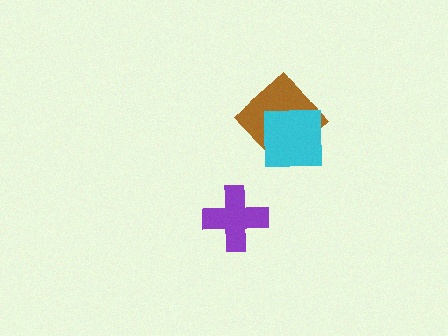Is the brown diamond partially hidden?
Yes, it is partially covered by another shape.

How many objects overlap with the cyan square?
1 object overlaps with the cyan square.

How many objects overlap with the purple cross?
0 objects overlap with the purple cross.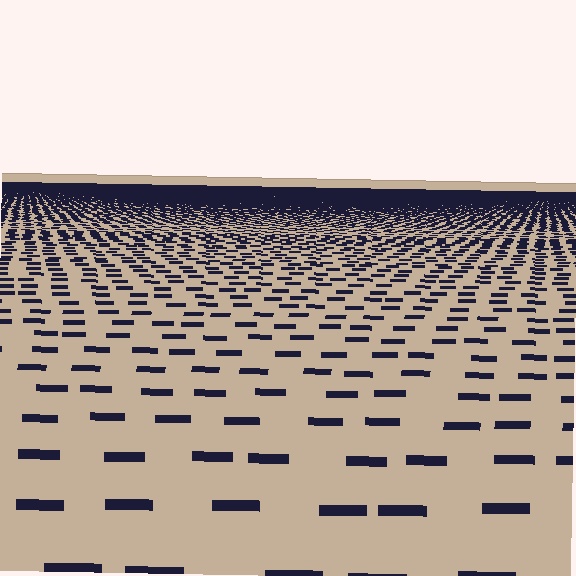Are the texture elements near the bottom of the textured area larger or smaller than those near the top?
Larger. Near the bottom, elements are closer to the viewer and appear at a bigger on-screen size.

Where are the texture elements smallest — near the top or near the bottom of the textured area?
Near the top.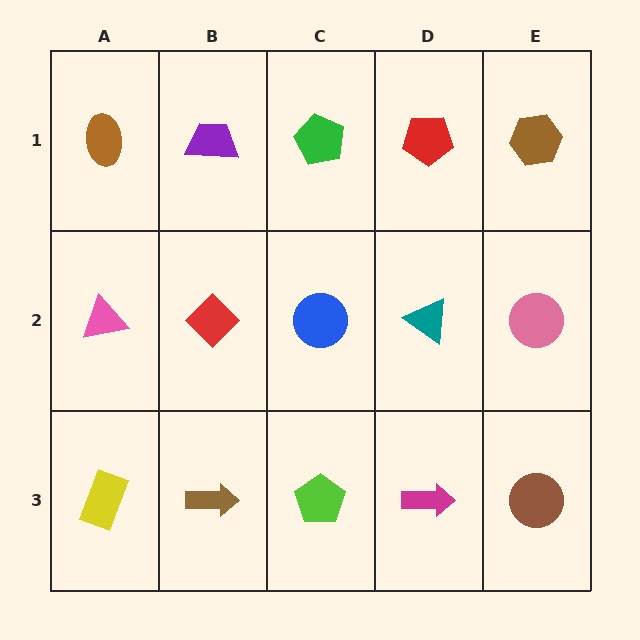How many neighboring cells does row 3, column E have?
2.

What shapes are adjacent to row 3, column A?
A pink triangle (row 2, column A), a brown arrow (row 3, column B).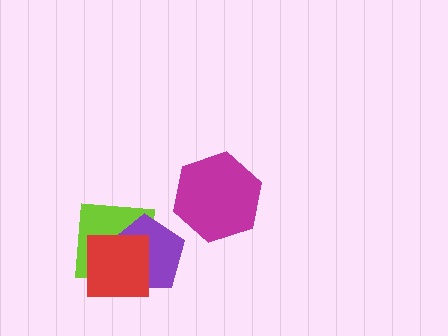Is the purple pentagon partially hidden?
Yes, it is partially covered by another shape.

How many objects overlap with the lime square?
2 objects overlap with the lime square.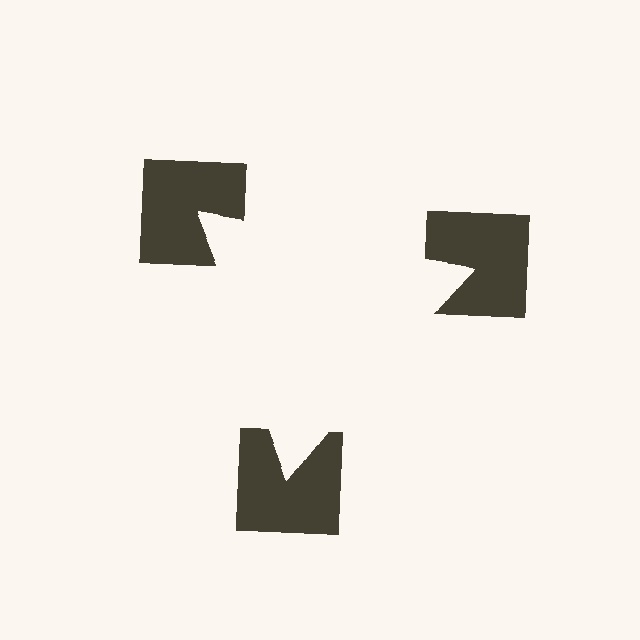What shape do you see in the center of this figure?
An illusory triangle — its edges are inferred from the aligned wedge cuts in the notched squares, not physically drawn.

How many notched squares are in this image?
There are 3 — one at each vertex of the illusory triangle.